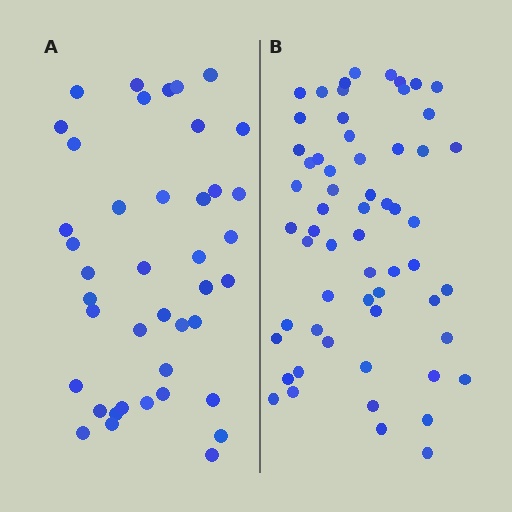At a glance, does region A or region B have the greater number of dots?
Region B (the right region) has more dots.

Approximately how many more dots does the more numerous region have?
Region B has approximately 20 more dots than region A.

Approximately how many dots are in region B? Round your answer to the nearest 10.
About 60 dots.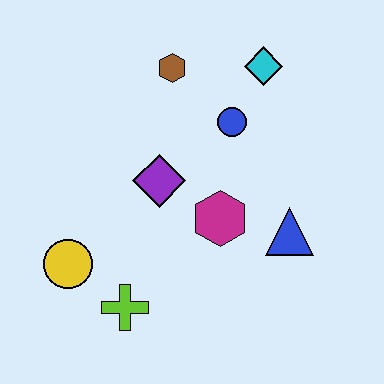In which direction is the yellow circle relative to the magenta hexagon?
The yellow circle is to the left of the magenta hexagon.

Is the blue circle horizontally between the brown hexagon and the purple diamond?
No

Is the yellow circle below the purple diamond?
Yes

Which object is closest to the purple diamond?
The magenta hexagon is closest to the purple diamond.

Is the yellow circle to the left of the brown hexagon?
Yes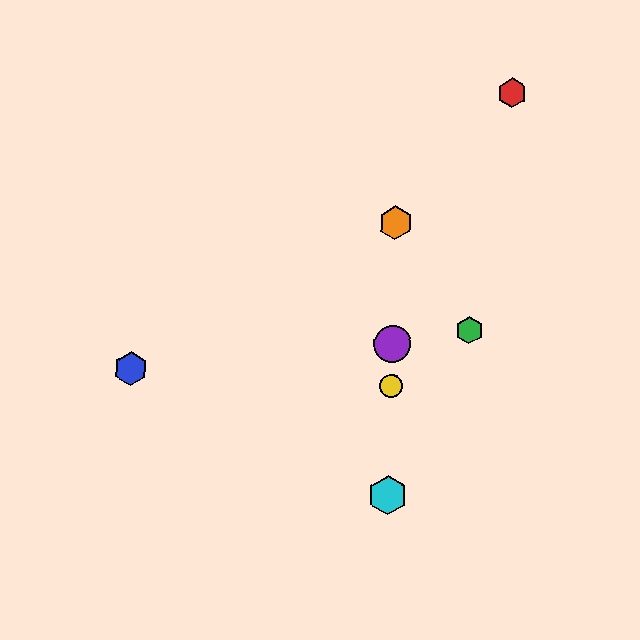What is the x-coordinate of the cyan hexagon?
The cyan hexagon is at x≈388.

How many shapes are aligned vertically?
4 shapes (the yellow circle, the purple circle, the orange hexagon, the cyan hexagon) are aligned vertically.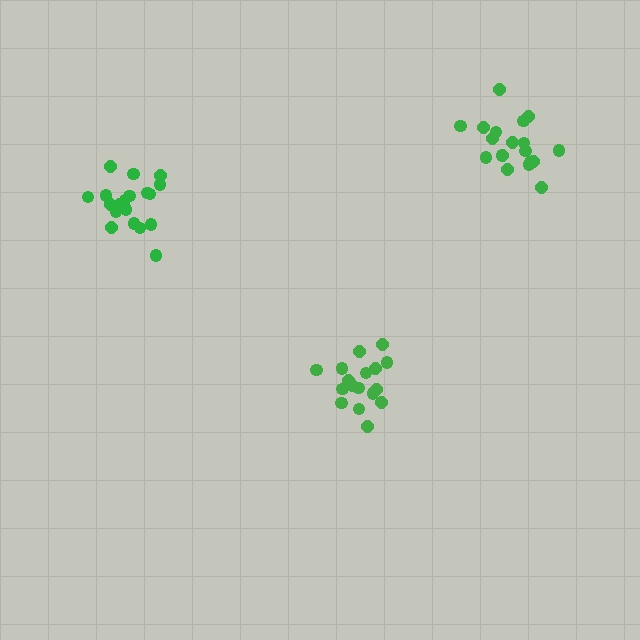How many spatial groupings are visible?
There are 3 spatial groupings.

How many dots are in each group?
Group 1: 18 dots, Group 2: 19 dots, Group 3: 19 dots (56 total).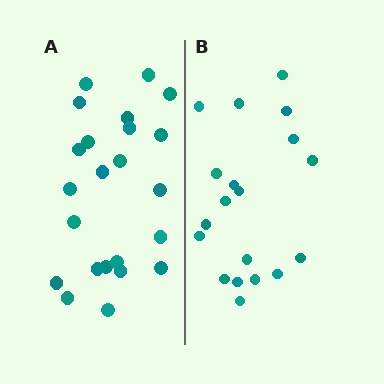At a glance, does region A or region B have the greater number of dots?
Region A (the left region) has more dots.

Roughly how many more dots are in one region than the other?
Region A has about 4 more dots than region B.